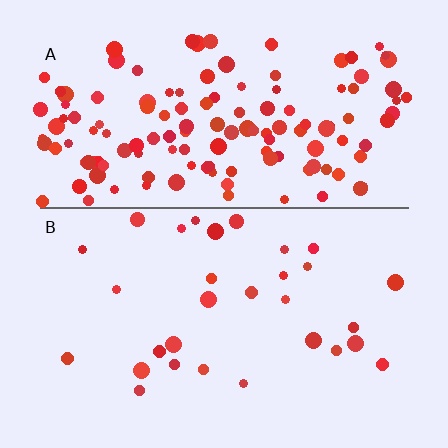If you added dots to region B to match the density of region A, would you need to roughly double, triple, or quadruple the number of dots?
Approximately quadruple.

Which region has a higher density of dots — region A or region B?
A (the top).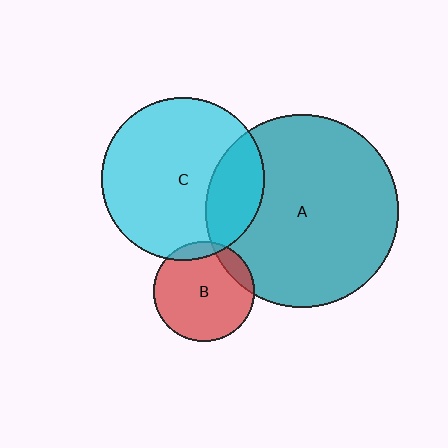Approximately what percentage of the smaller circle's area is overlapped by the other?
Approximately 10%.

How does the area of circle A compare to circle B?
Approximately 3.7 times.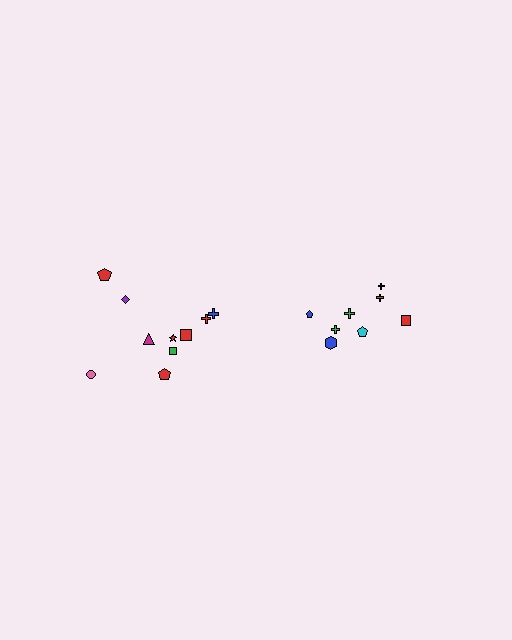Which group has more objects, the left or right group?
The left group.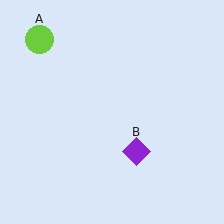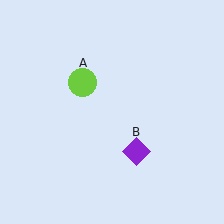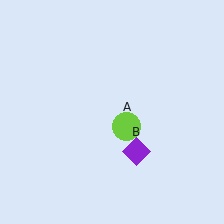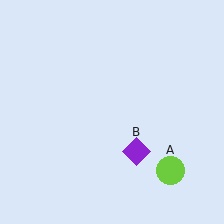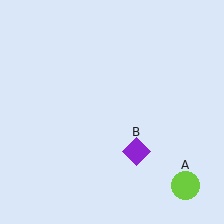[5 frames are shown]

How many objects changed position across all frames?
1 object changed position: lime circle (object A).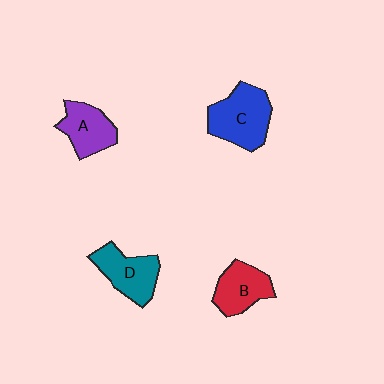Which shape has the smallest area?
Shape A (purple).